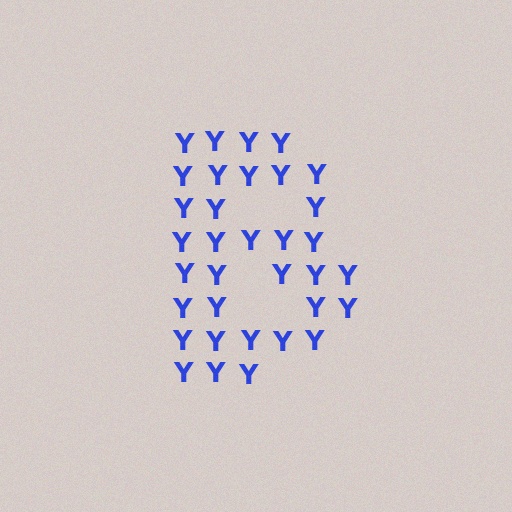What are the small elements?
The small elements are letter Y's.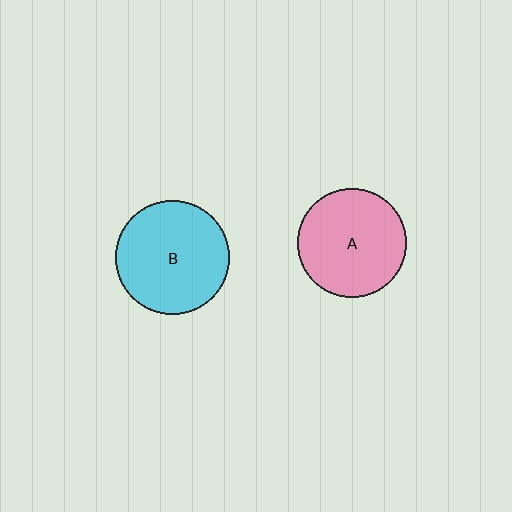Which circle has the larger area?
Circle B (cyan).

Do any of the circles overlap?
No, none of the circles overlap.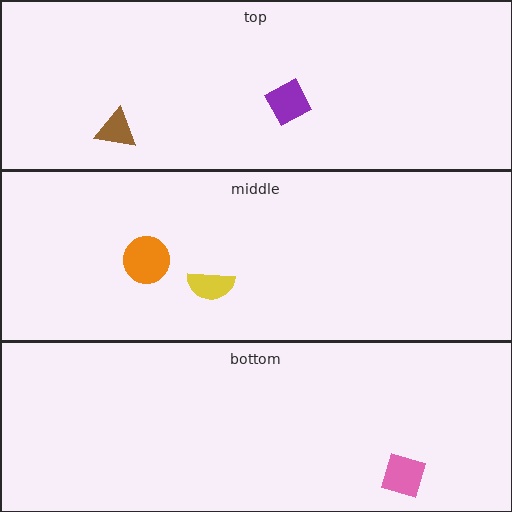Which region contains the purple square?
The top region.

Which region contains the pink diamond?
The bottom region.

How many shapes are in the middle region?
2.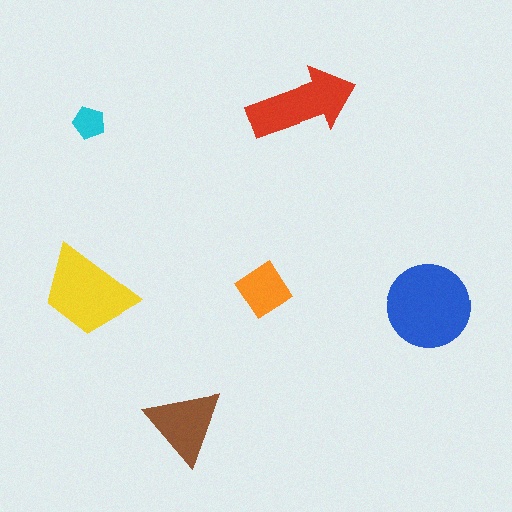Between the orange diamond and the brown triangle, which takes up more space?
The brown triangle.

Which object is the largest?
The blue circle.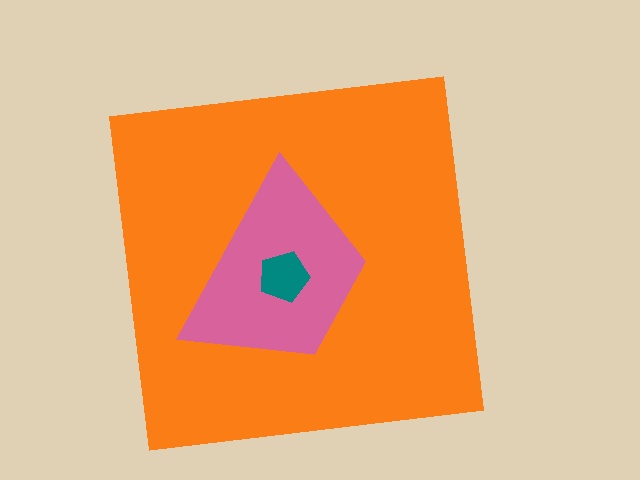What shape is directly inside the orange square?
The pink trapezoid.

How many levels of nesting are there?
3.